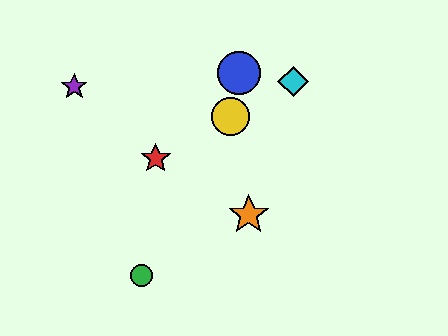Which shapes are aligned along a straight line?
The red star, the yellow circle, the cyan diamond are aligned along a straight line.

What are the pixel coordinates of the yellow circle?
The yellow circle is at (230, 117).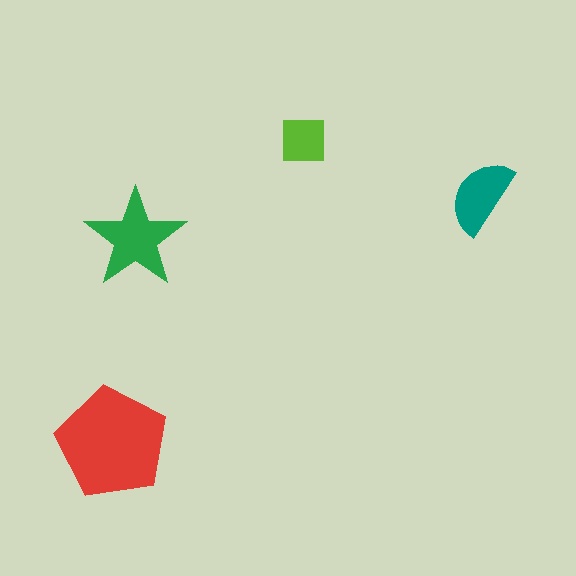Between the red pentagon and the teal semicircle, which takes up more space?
The red pentagon.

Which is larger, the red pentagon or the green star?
The red pentagon.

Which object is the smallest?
The lime square.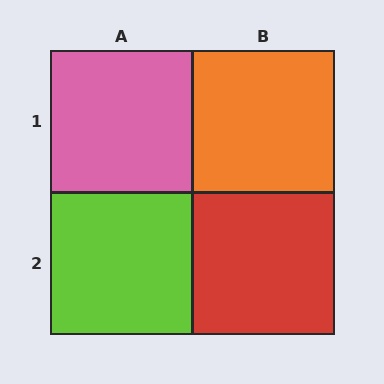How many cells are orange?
1 cell is orange.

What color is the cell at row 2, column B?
Red.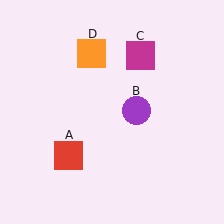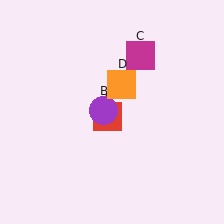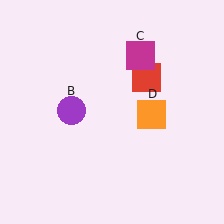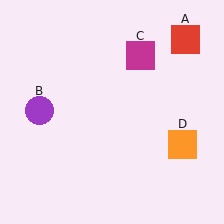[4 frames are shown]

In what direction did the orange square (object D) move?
The orange square (object D) moved down and to the right.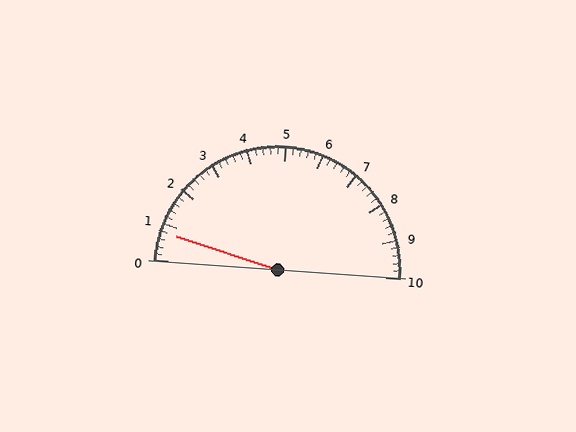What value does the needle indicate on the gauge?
The needle indicates approximately 0.8.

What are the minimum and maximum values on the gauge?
The gauge ranges from 0 to 10.